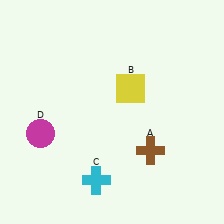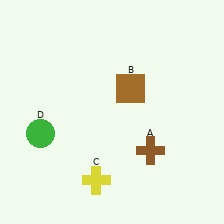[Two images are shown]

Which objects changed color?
B changed from yellow to brown. C changed from cyan to yellow. D changed from magenta to green.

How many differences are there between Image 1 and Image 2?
There are 3 differences between the two images.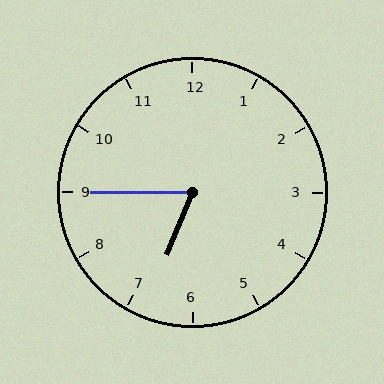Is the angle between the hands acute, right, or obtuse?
It is acute.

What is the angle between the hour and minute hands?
Approximately 68 degrees.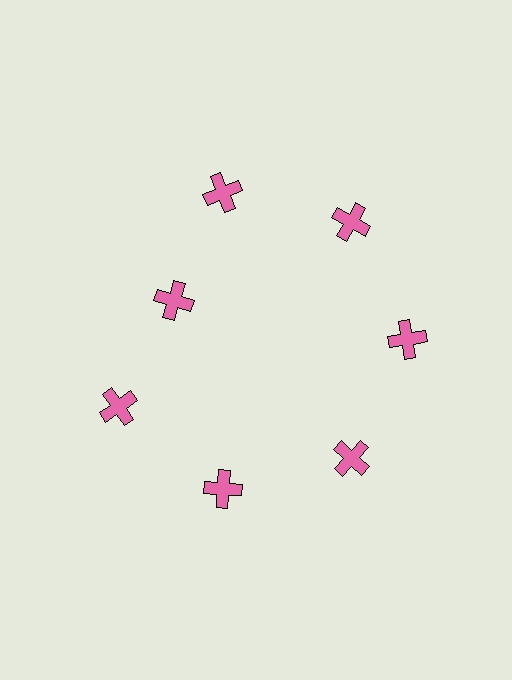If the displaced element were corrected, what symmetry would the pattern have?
It would have 7-fold rotational symmetry — the pattern would map onto itself every 51 degrees.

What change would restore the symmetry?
The symmetry would be restored by moving it outward, back onto the ring so that all 7 crosses sit at equal angles and equal distance from the center.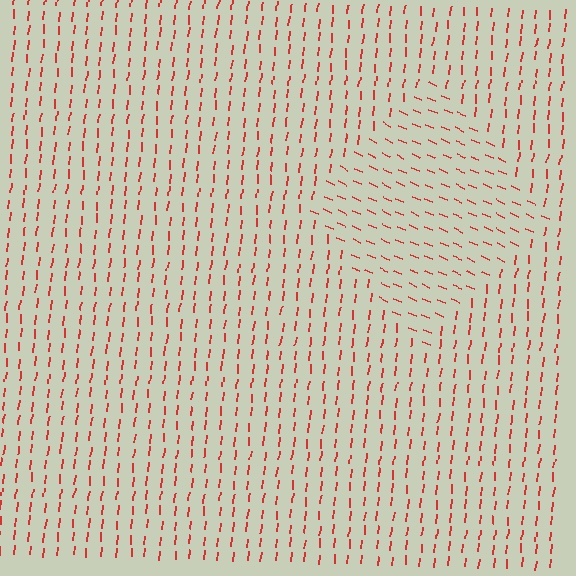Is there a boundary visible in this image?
Yes, there is a texture boundary formed by a change in line orientation.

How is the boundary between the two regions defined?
The boundary is defined purely by a change in line orientation (approximately 72 degrees difference). All lines are the same color and thickness.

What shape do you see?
I see a diamond.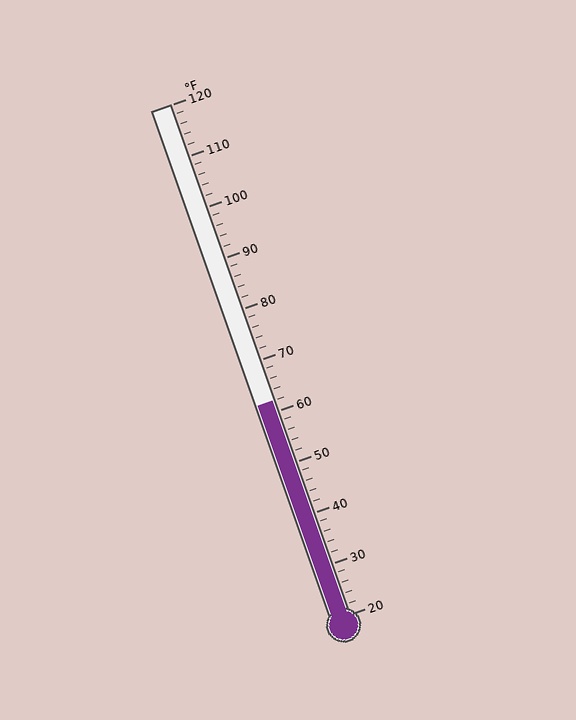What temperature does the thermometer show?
The thermometer shows approximately 62°F.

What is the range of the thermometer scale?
The thermometer scale ranges from 20°F to 120°F.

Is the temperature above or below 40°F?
The temperature is above 40°F.